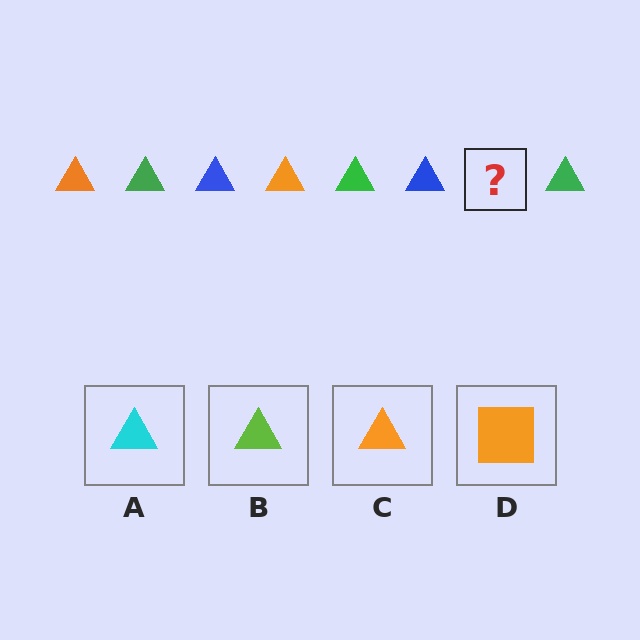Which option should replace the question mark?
Option C.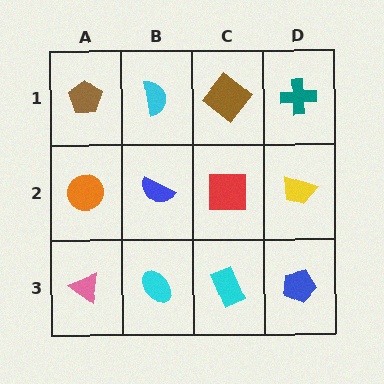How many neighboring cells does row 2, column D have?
3.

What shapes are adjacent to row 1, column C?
A red square (row 2, column C), a cyan semicircle (row 1, column B), a teal cross (row 1, column D).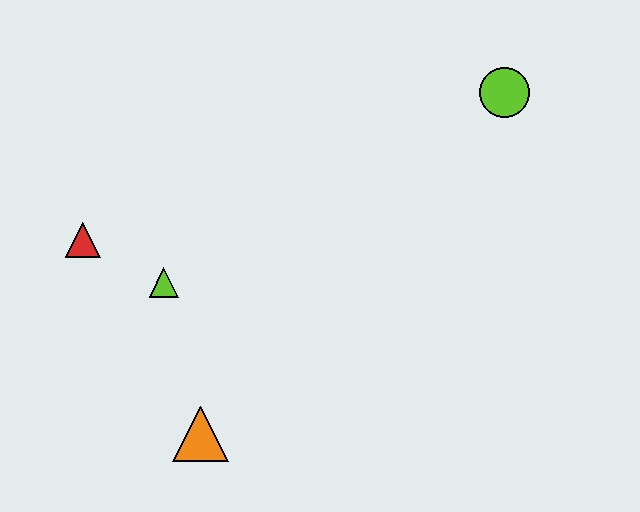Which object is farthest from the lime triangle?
The lime circle is farthest from the lime triangle.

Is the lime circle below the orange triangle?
No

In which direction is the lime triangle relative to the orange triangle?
The lime triangle is above the orange triangle.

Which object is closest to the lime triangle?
The red triangle is closest to the lime triangle.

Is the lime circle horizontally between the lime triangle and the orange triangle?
No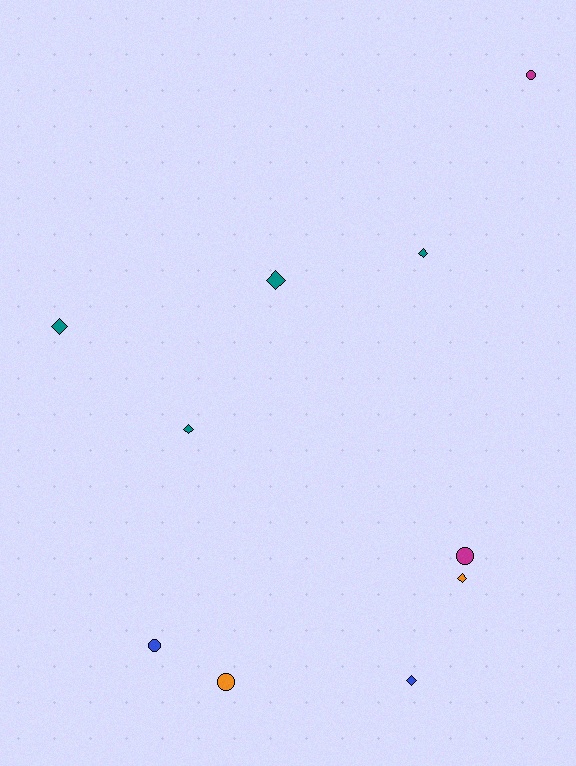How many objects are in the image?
There are 10 objects.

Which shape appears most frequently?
Diamond, with 6 objects.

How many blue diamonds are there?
There is 1 blue diamond.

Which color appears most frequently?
Teal, with 4 objects.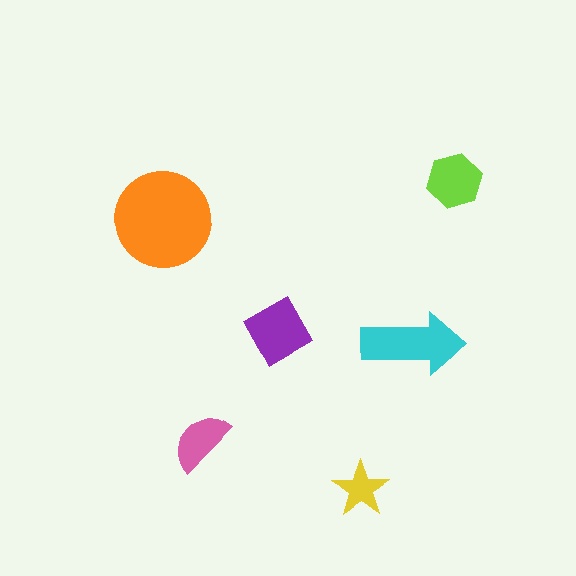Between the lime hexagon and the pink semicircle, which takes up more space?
The lime hexagon.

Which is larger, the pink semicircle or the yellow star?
The pink semicircle.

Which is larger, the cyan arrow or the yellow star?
The cyan arrow.